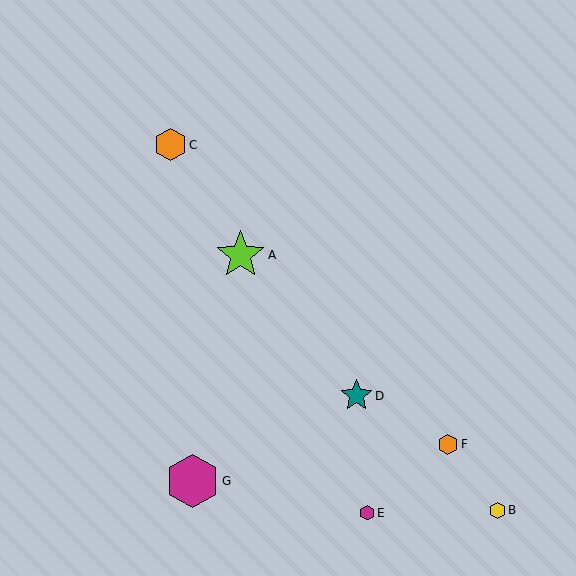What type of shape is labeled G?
Shape G is a magenta hexagon.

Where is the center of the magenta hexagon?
The center of the magenta hexagon is at (367, 513).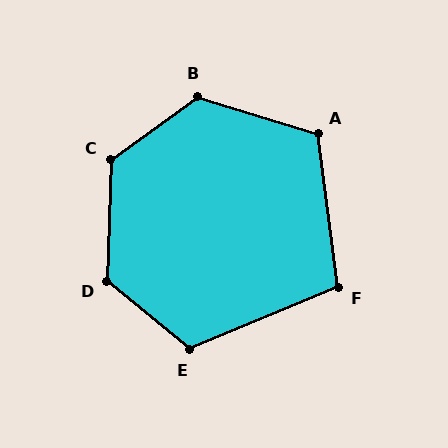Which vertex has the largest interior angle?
D, at approximately 128 degrees.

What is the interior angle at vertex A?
Approximately 115 degrees (obtuse).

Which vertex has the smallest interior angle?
F, at approximately 106 degrees.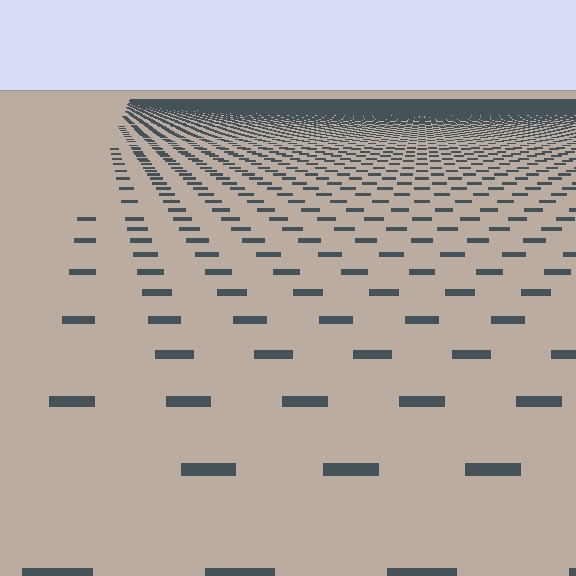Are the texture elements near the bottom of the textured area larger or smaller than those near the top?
Larger. Near the bottom, elements are closer to the viewer and appear at a bigger on-screen size.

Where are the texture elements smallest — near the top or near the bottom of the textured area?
Near the top.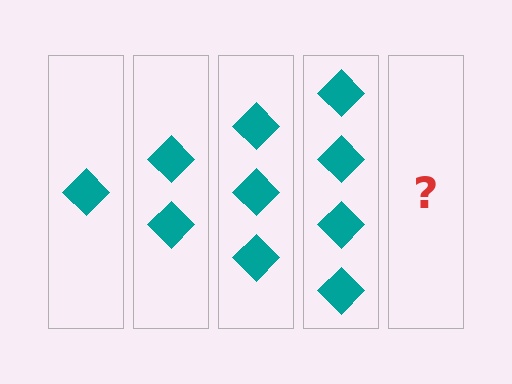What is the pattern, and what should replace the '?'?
The pattern is that each step adds one more diamond. The '?' should be 5 diamonds.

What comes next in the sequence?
The next element should be 5 diamonds.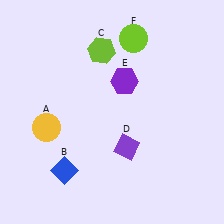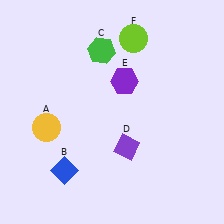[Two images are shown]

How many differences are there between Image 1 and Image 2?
There is 1 difference between the two images.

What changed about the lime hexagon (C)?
In Image 1, C is lime. In Image 2, it changed to green.